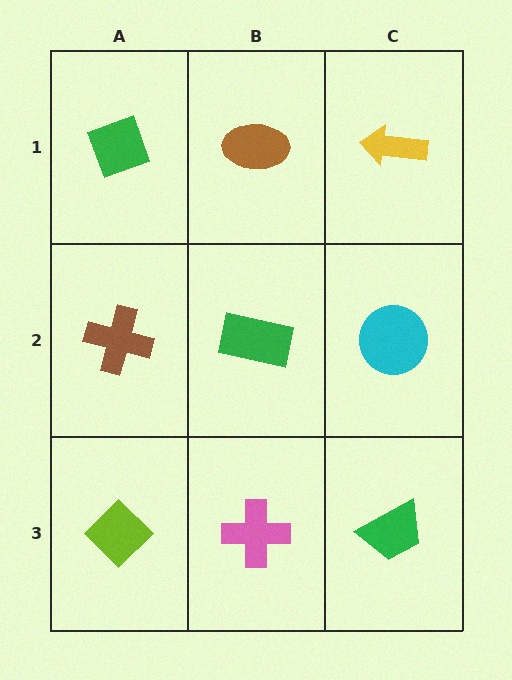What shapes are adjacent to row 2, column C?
A yellow arrow (row 1, column C), a green trapezoid (row 3, column C), a green rectangle (row 2, column B).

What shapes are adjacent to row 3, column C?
A cyan circle (row 2, column C), a pink cross (row 3, column B).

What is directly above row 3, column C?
A cyan circle.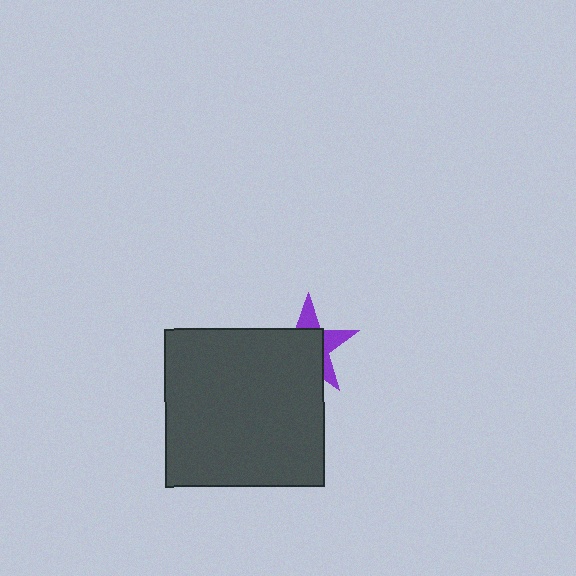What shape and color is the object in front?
The object in front is a dark gray square.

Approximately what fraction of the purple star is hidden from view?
Roughly 64% of the purple star is hidden behind the dark gray square.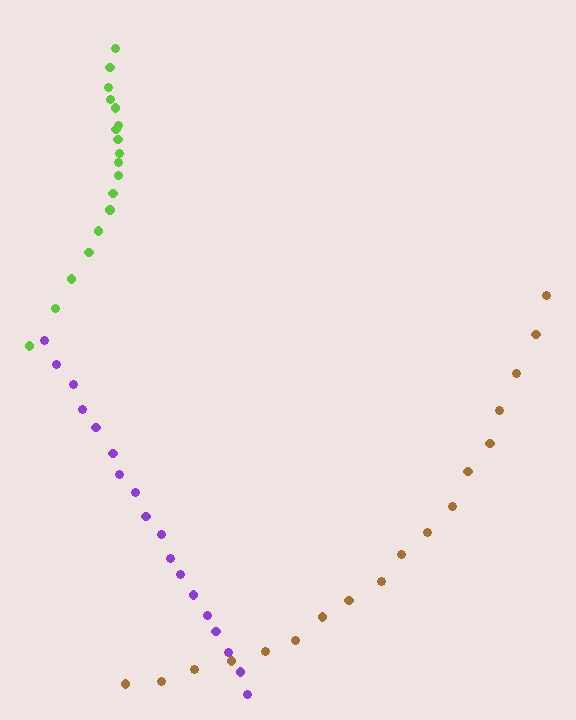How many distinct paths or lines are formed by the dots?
There are 3 distinct paths.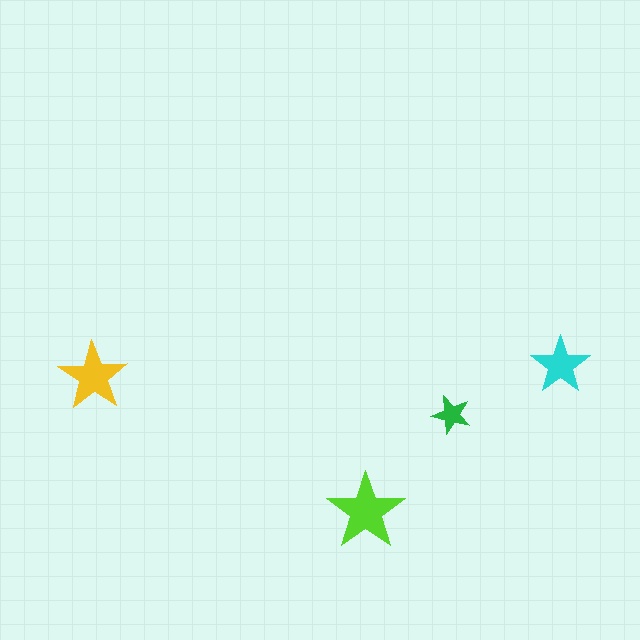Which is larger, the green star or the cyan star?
The cyan one.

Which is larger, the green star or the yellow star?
The yellow one.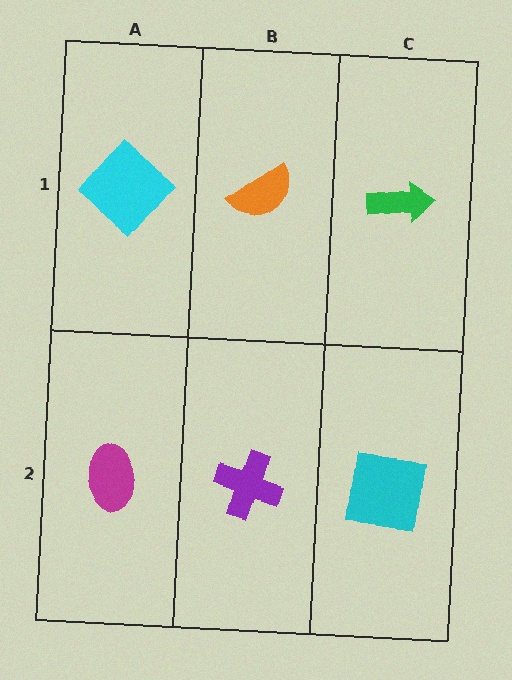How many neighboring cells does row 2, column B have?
3.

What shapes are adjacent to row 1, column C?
A cyan square (row 2, column C), an orange semicircle (row 1, column B).